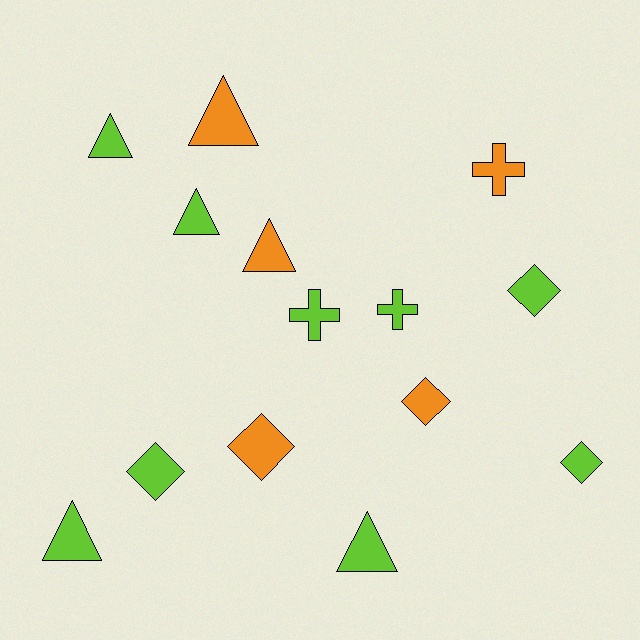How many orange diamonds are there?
There are 2 orange diamonds.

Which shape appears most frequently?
Triangle, with 6 objects.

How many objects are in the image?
There are 14 objects.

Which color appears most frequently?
Lime, with 9 objects.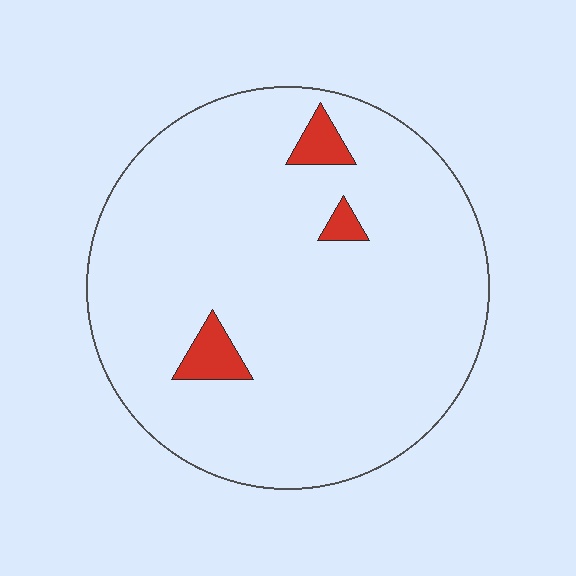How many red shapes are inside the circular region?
3.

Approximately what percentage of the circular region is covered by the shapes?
Approximately 5%.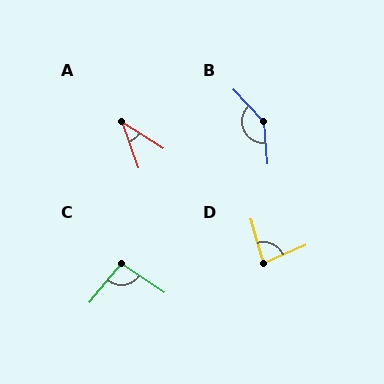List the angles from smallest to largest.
A (38°), D (82°), C (95°), B (142°).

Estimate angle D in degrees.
Approximately 82 degrees.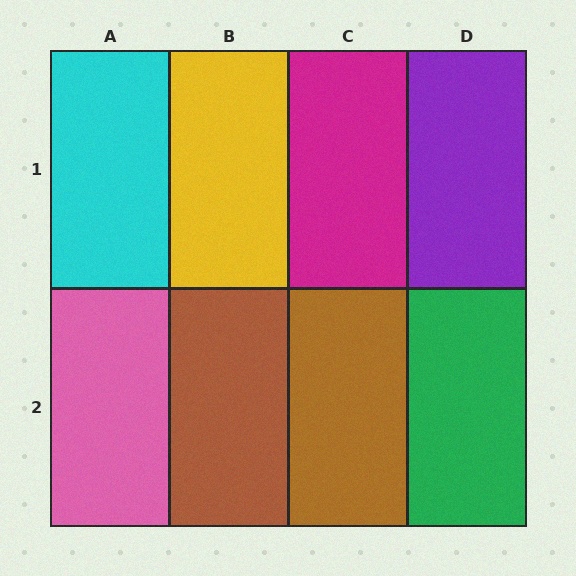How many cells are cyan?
1 cell is cyan.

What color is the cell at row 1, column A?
Cyan.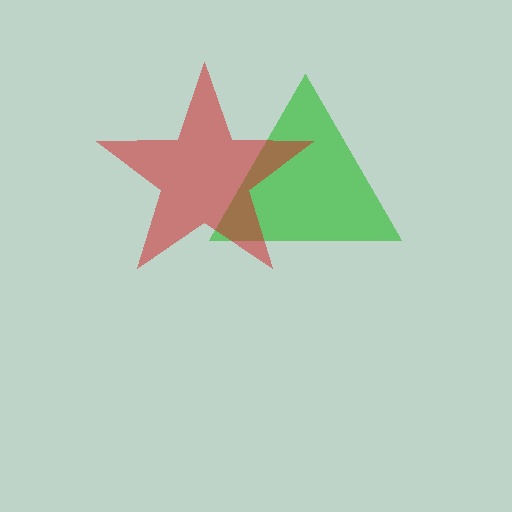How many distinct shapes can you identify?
There are 2 distinct shapes: a green triangle, a red star.